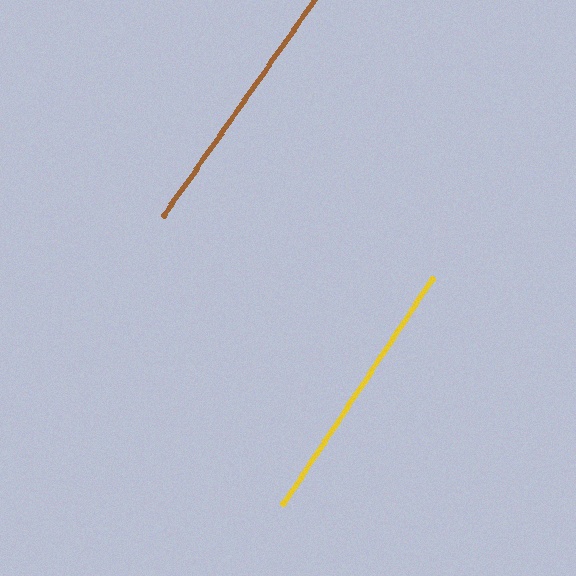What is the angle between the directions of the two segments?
Approximately 2 degrees.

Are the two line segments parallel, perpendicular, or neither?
Parallel — their directions differ by only 1.6°.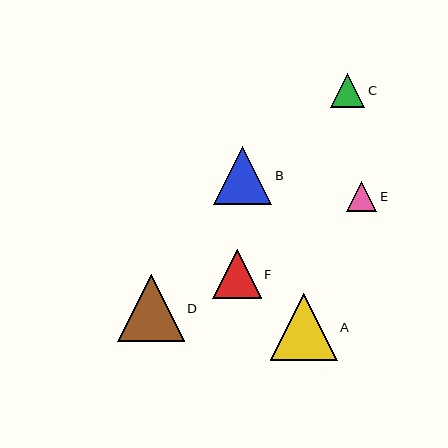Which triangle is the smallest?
Triangle E is the smallest with a size of approximately 30 pixels.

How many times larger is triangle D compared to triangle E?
Triangle D is approximately 2.2 times the size of triangle E.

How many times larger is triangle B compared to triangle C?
Triangle B is approximately 1.7 times the size of triangle C.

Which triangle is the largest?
Triangle A is the largest with a size of approximately 67 pixels.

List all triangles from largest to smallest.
From largest to smallest: A, D, B, F, C, E.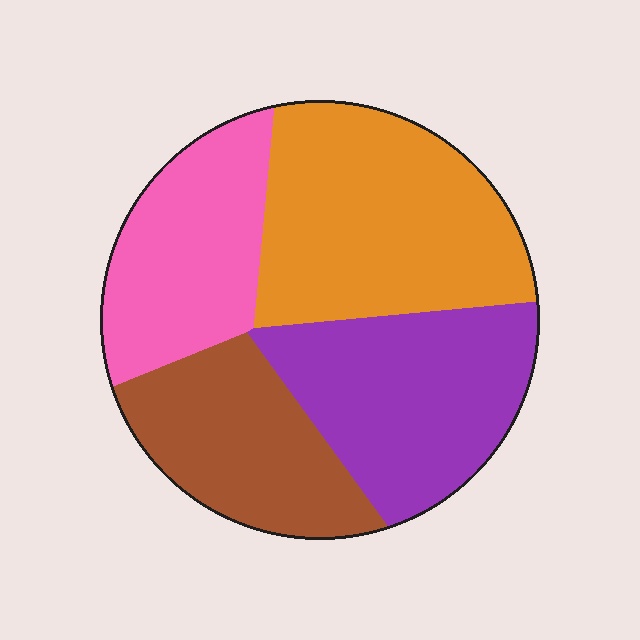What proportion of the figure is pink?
Pink covers 21% of the figure.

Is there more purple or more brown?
Purple.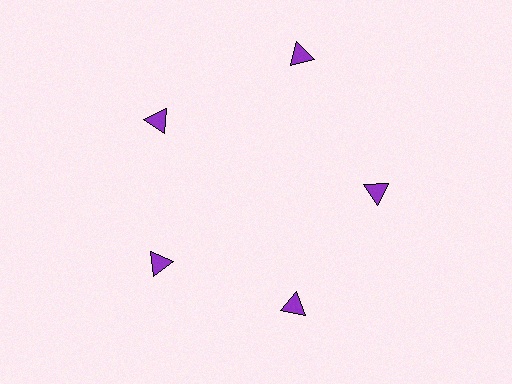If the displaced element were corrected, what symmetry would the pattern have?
It would have 5-fold rotational symmetry — the pattern would map onto itself every 72 degrees.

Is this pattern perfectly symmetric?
No. The 5 purple triangles are arranged in a ring, but one element near the 1 o'clock position is pushed outward from the center, breaking the 5-fold rotational symmetry.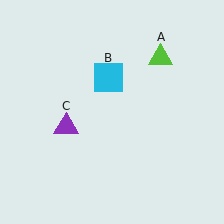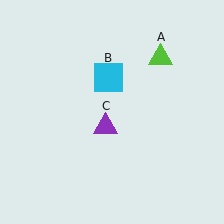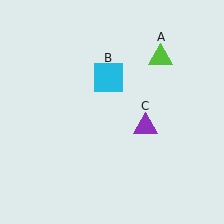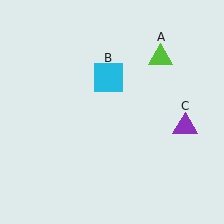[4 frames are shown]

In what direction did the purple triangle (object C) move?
The purple triangle (object C) moved right.